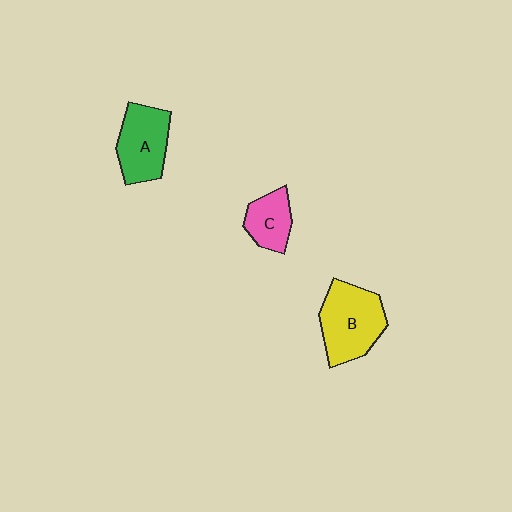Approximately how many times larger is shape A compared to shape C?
Approximately 1.5 times.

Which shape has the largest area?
Shape B (yellow).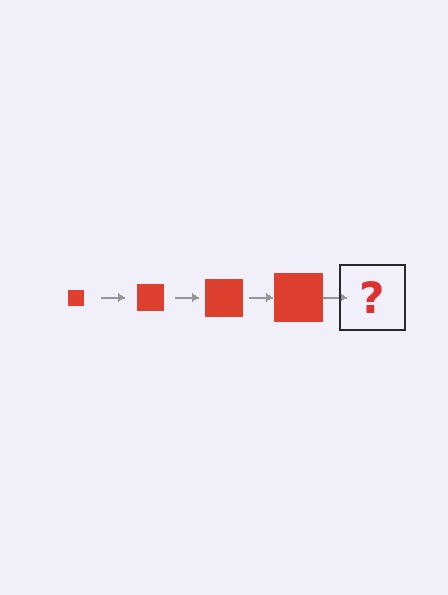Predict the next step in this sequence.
The next step is a red square, larger than the previous one.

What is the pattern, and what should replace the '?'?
The pattern is that the square gets progressively larger each step. The '?' should be a red square, larger than the previous one.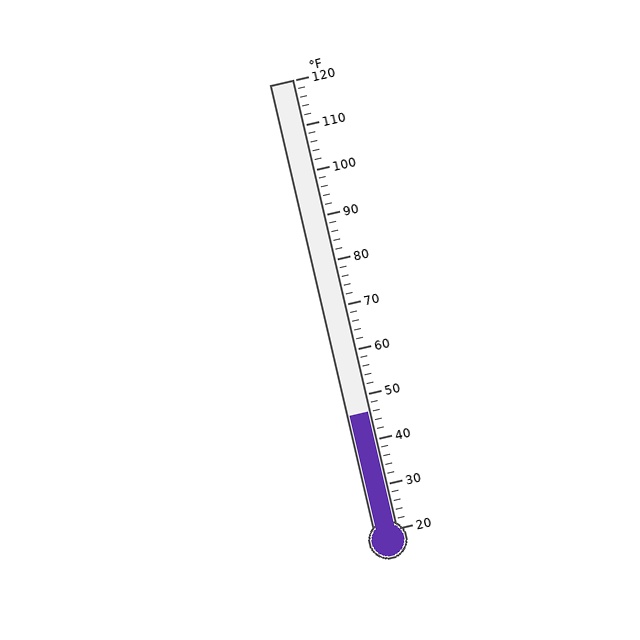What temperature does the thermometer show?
The thermometer shows approximately 46°F.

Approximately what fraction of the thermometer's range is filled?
The thermometer is filled to approximately 25% of its range.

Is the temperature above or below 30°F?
The temperature is above 30°F.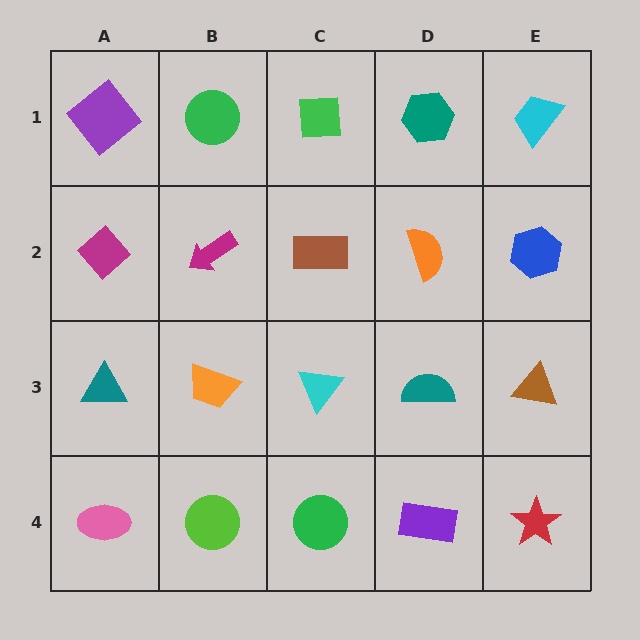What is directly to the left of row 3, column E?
A teal semicircle.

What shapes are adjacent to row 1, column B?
A magenta arrow (row 2, column B), a purple diamond (row 1, column A), a green square (row 1, column C).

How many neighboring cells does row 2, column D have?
4.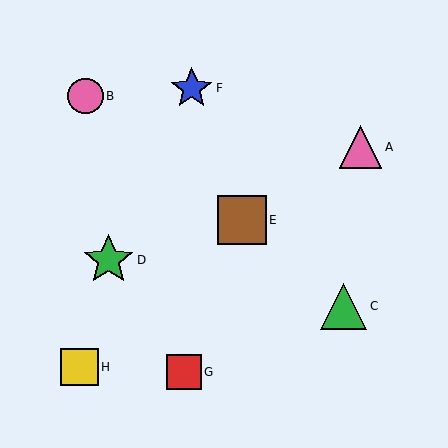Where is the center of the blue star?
The center of the blue star is at (192, 88).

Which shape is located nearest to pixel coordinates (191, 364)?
The red square (labeled G) at (184, 372) is nearest to that location.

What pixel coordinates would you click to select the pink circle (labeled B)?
Click at (85, 96) to select the pink circle B.